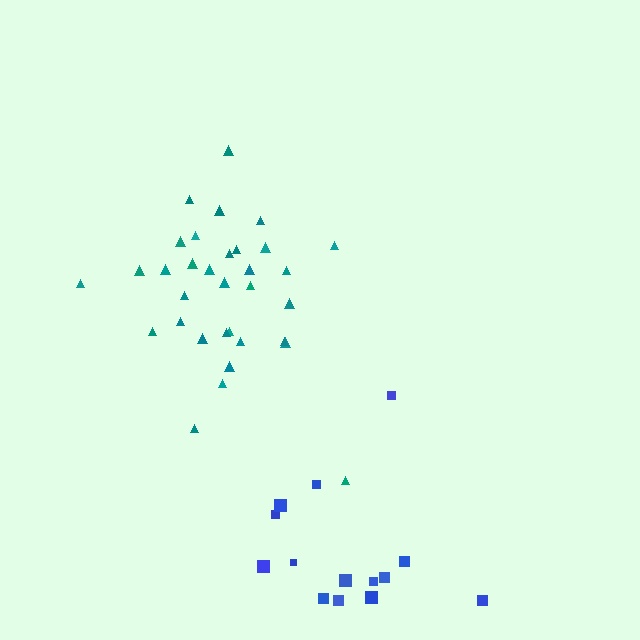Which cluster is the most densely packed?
Teal.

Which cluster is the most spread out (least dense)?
Blue.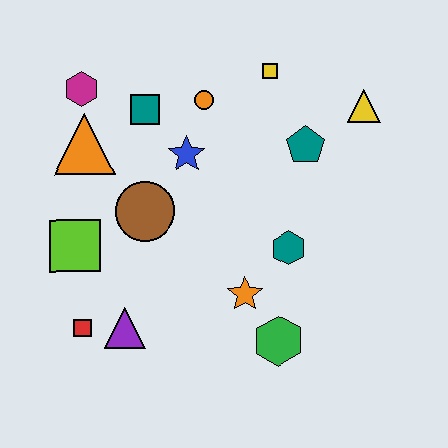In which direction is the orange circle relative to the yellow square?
The orange circle is to the left of the yellow square.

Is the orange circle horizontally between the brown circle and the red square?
No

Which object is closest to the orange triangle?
The magenta hexagon is closest to the orange triangle.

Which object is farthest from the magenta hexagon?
The green hexagon is farthest from the magenta hexagon.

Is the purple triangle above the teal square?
No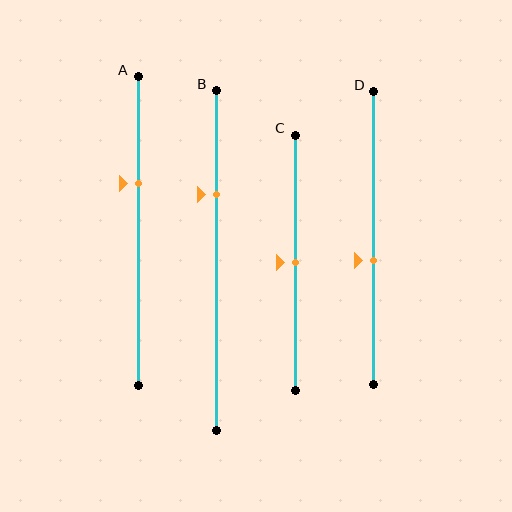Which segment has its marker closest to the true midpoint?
Segment C has its marker closest to the true midpoint.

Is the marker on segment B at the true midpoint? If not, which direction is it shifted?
No, the marker on segment B is shifted upward by about 19% of the segment length.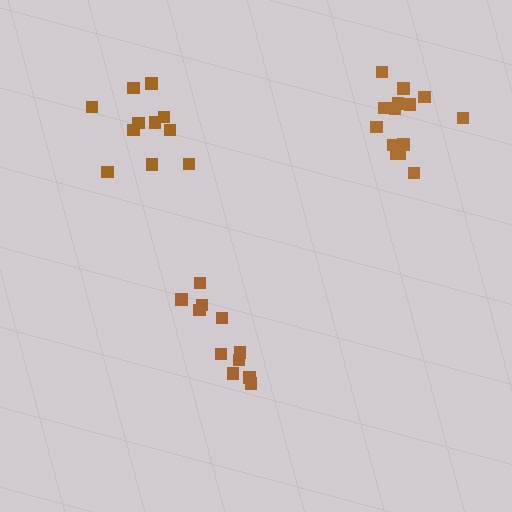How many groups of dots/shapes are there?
There are 3 groups.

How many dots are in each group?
Group 1: 11 dots, Group 2: 11 dots, Group 3: 15 dots (37 total).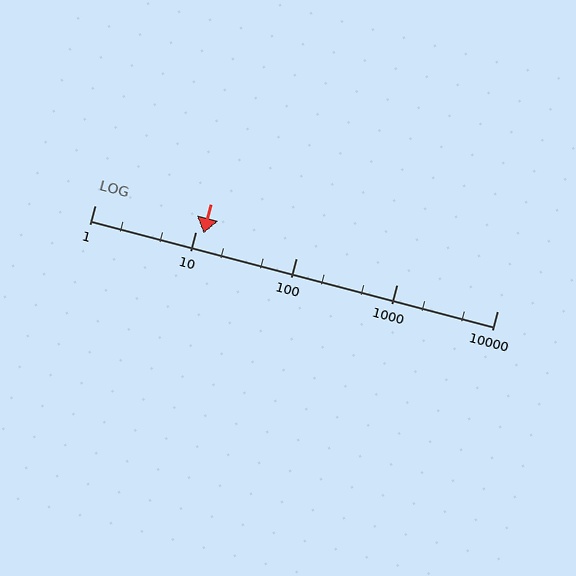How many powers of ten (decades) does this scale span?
The scale spans 4 decades, from 1 to 10000.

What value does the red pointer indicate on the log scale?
The pointer indicates approximately 12.